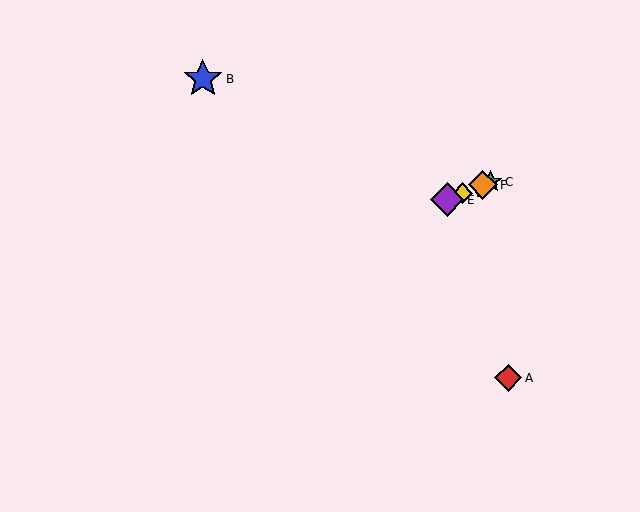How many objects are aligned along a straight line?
4 objects (C, D, E, F) are aligned along a straight line.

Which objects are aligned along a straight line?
Objects C, D, E, F are aligned along a straight line.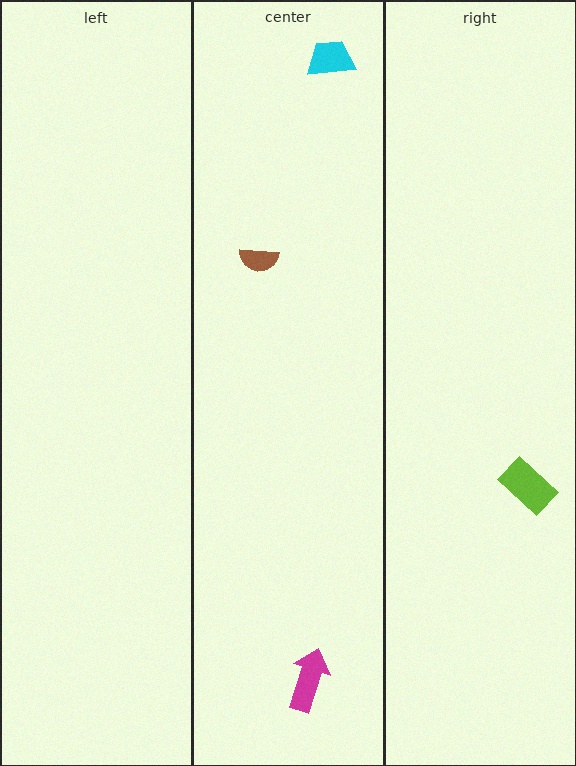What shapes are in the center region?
The cyan trapezoid, the brown semicircle, the magenta arrow.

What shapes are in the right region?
The lime rectangle.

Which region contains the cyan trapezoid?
The center region.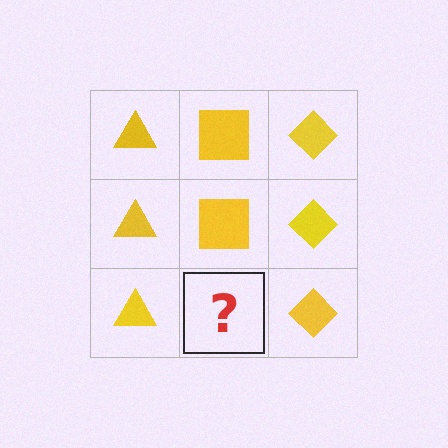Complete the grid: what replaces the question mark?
The question mark should be replaced with a yellow square.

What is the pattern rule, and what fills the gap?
The rule is that each column has a consistent shape. The gap should be filled with a yellow square.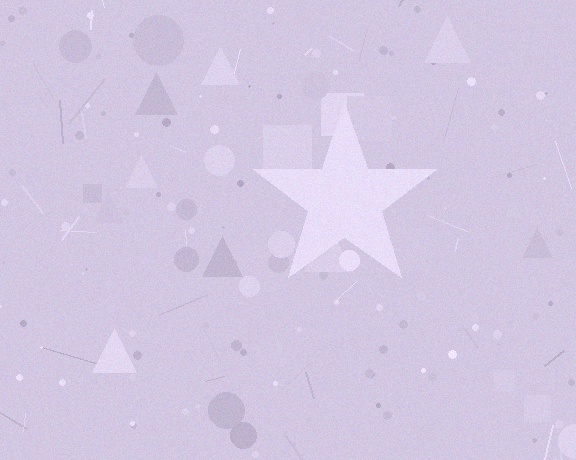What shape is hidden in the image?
A star is hidden in the image.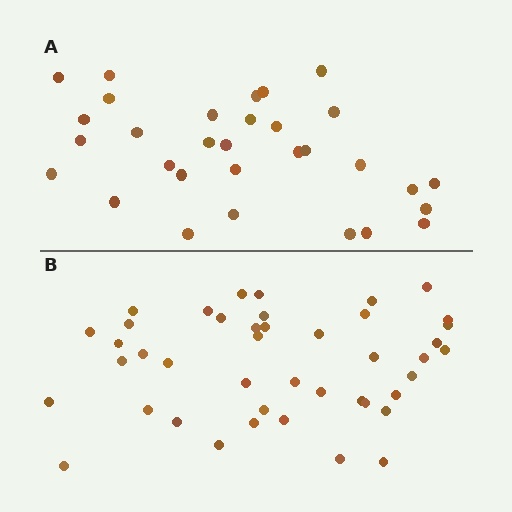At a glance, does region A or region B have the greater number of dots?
Region B (the bottom region) has more dots.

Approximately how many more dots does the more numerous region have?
Region B has roughly 12 or so more dots than region A.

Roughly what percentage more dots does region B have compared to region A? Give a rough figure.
About 40% more.